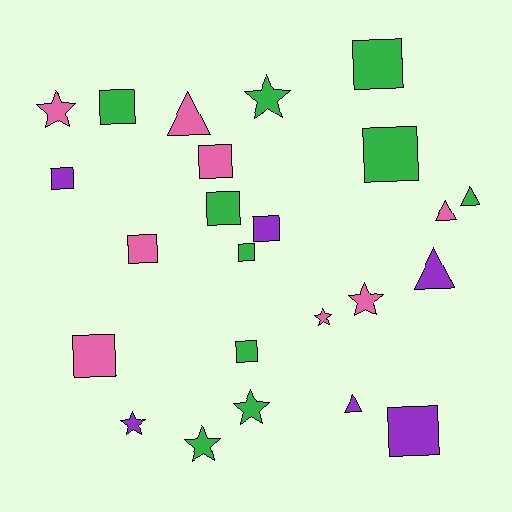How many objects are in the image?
There are 24 objects.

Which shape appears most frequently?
Square, with 12 objects.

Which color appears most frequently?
Green, with 10 objects.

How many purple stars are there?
There is 1 purple star.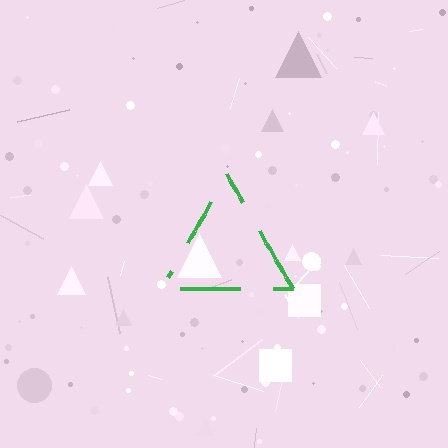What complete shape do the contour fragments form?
The contour fragments form a triangle.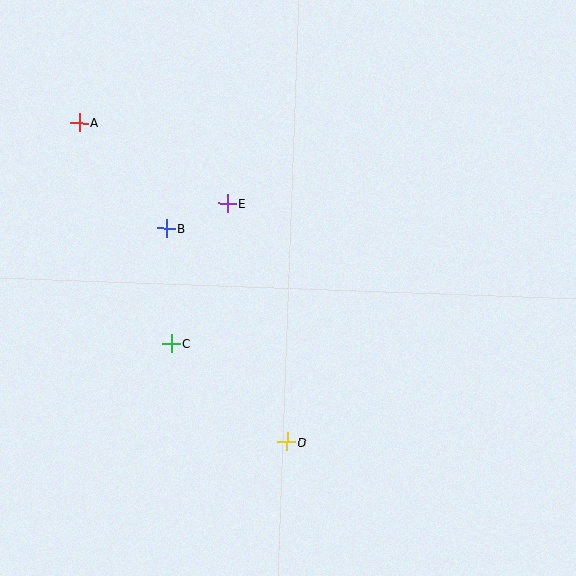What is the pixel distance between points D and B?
The distance between D and B is 245 pixels.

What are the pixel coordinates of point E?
Point E is at (227, 204).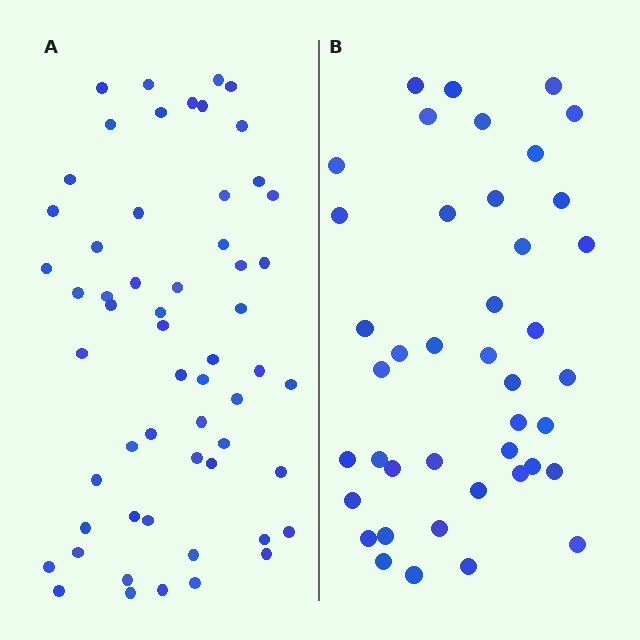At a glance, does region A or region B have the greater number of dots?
Region A (the left region) has more dots.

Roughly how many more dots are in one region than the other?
Region A has approximately 15 more dots than region B.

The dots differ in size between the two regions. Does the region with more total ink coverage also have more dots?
No. Region B has more total ink coverage because its dots are larger, but region A actually contains more individual dots. Total area can be misleading — the number of items is what matters here.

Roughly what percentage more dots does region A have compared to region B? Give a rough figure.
About 35% more.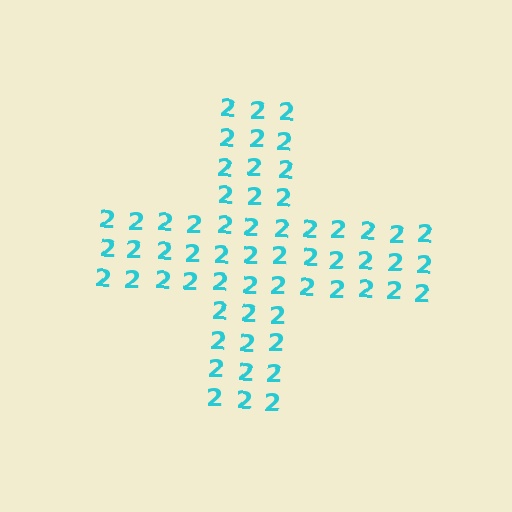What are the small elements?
The small elements are digit 2's.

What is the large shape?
The large shape is a cross.